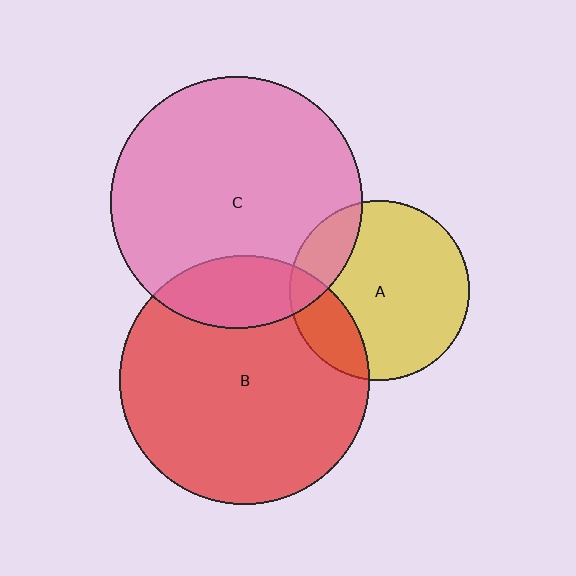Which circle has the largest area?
Circle C (pink).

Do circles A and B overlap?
Yes.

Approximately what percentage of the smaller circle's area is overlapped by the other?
Approximately 20%.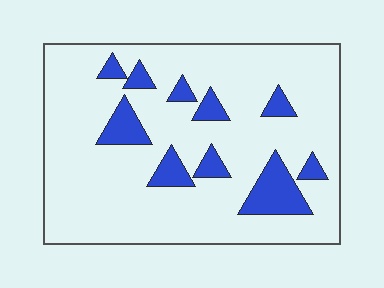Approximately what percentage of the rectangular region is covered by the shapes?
Approximately 15%.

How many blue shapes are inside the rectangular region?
10.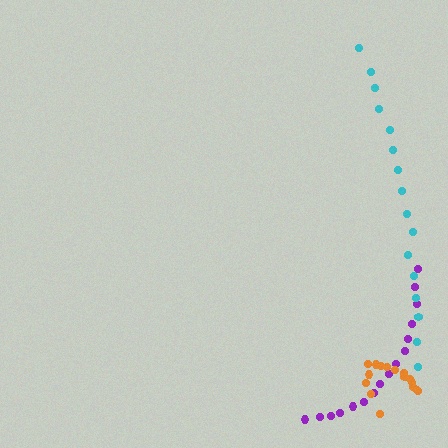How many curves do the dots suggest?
There are 3 distinct paths.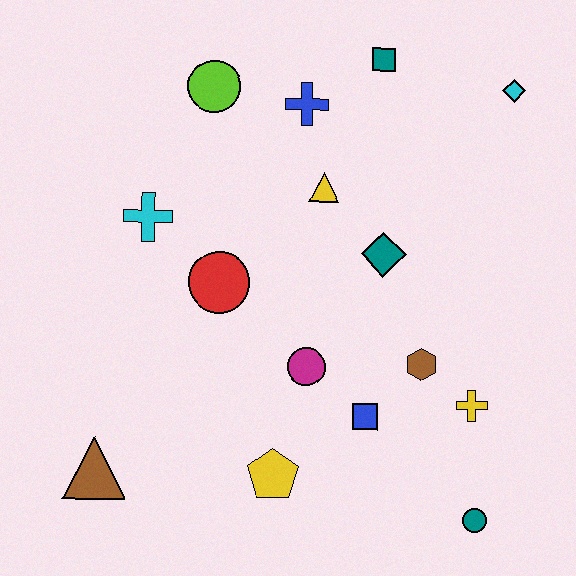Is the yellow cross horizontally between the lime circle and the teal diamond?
No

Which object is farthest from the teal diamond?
The brown triangle is farthest from the teal diamond.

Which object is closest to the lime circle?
The blue cross is closest to the lime circle.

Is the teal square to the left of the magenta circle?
No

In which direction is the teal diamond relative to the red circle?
The teal diamond is to the right of the red circle.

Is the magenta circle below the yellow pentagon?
No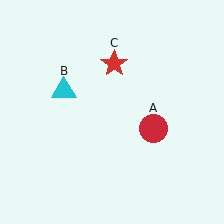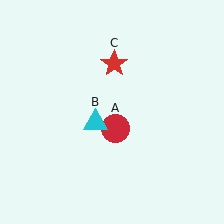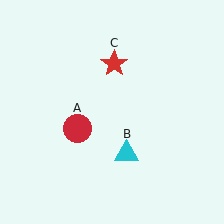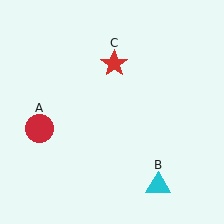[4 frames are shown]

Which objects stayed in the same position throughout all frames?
Red star (object C) remained stationary.